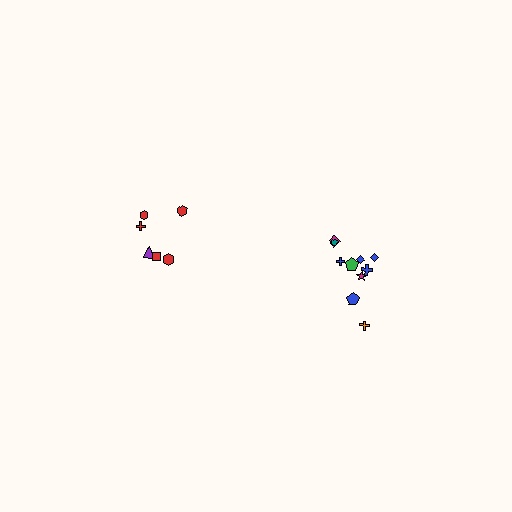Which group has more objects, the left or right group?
The right group.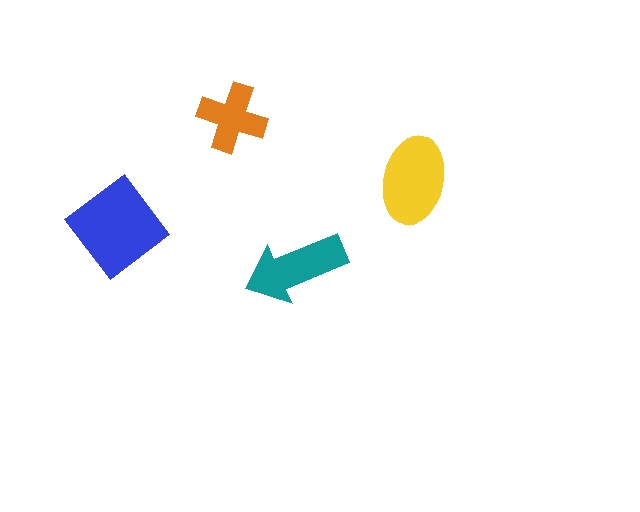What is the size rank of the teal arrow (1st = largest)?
3rd.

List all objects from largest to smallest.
The blue diamond, the yellow ellipse, the teal arrow, the orange cross.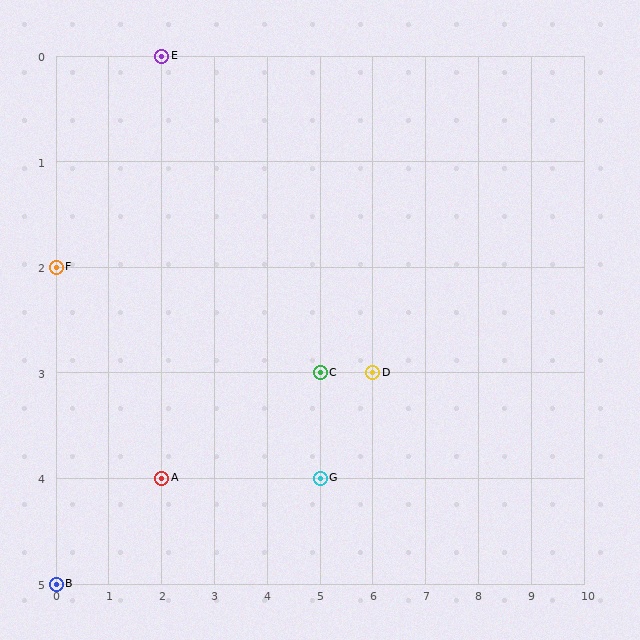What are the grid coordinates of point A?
Point A is at grid coordinates (2, 4).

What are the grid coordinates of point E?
Point E is at grid coordinates (2, 0).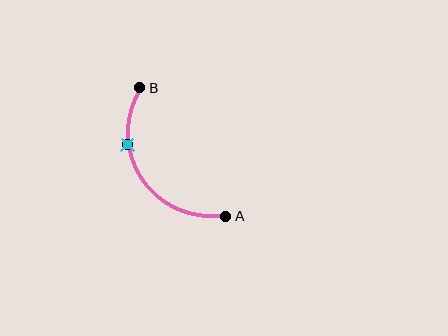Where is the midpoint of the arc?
The arc midpoint is the point on the curve farthest from the straight line joining A and B. It sits below and to the left of that line.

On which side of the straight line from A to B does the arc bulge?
The arc bulges below and to the left of the straight line connecting A and B.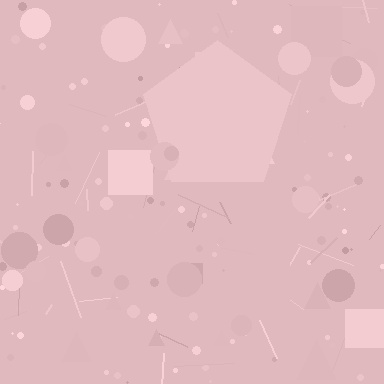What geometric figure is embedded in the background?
A pentagon is embedded in the background.